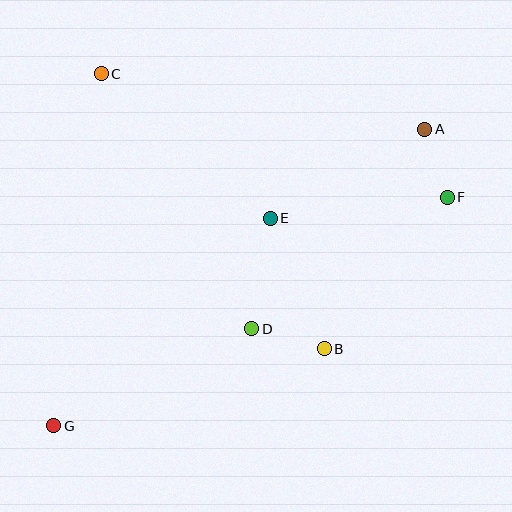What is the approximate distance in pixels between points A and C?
The distance between A and C is approximately 328 pixels.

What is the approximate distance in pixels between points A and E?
The distance between A and E is approximately 178 pixels.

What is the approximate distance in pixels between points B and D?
The distance between B and D is approximately 75 pixels.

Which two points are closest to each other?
Points A and F are closest to each other.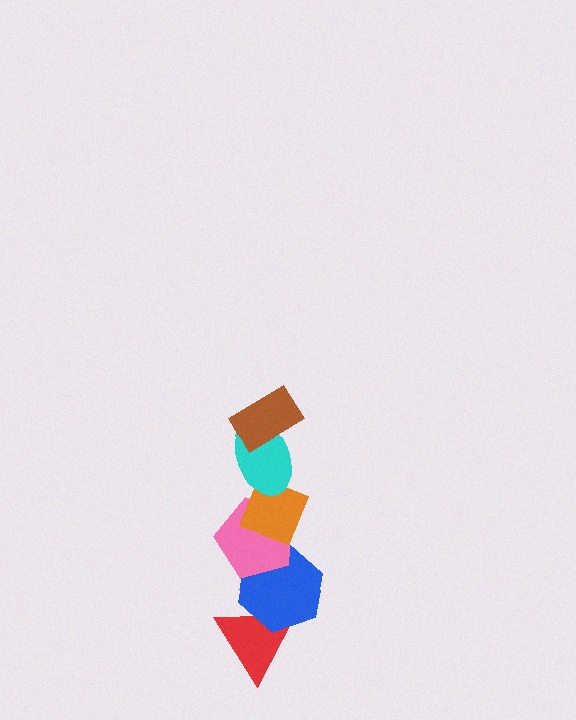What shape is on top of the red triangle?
The blue hexagon is on top of the red triangle.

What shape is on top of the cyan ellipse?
The brown rectangle is on top of the cyan ellipse.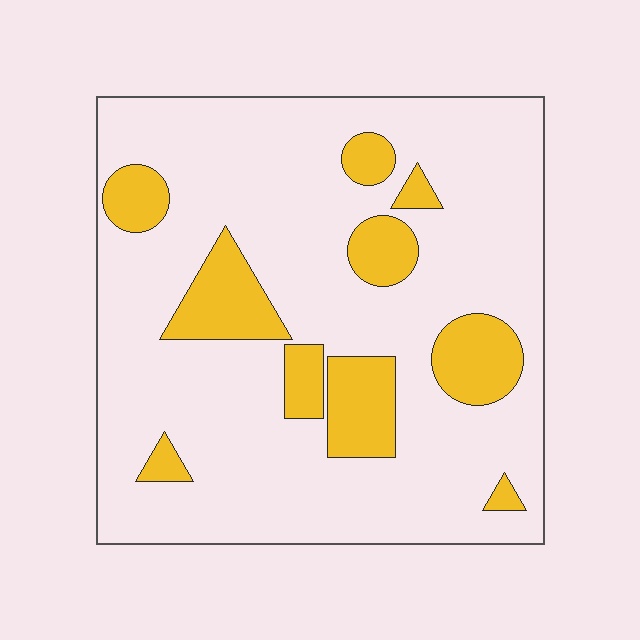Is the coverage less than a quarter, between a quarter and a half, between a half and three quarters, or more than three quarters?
Less than a quarter.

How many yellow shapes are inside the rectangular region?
10.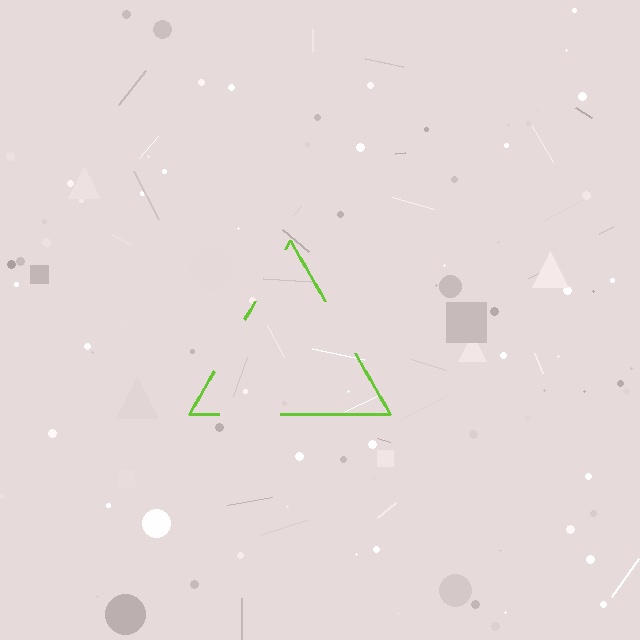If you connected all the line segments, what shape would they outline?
They would outline a triangle.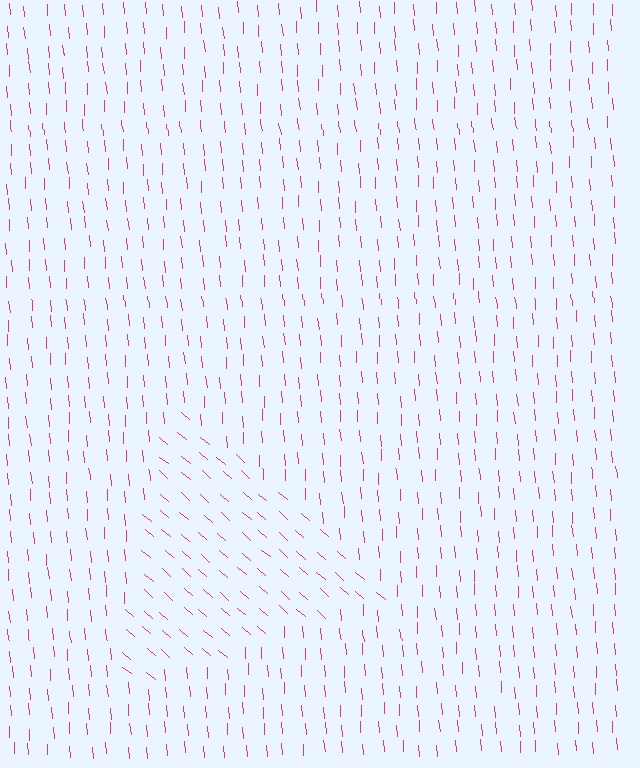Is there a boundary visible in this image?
Yes, there is a texture boundary formed by a change in line orientation.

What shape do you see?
I see a triangle.